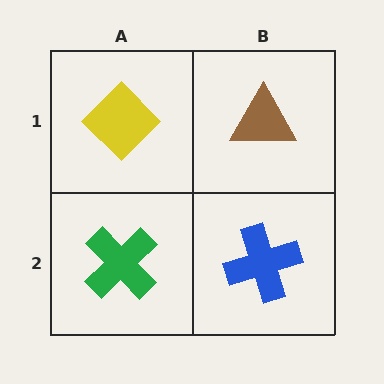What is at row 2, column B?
A blue cross.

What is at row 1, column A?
A yellow diamond.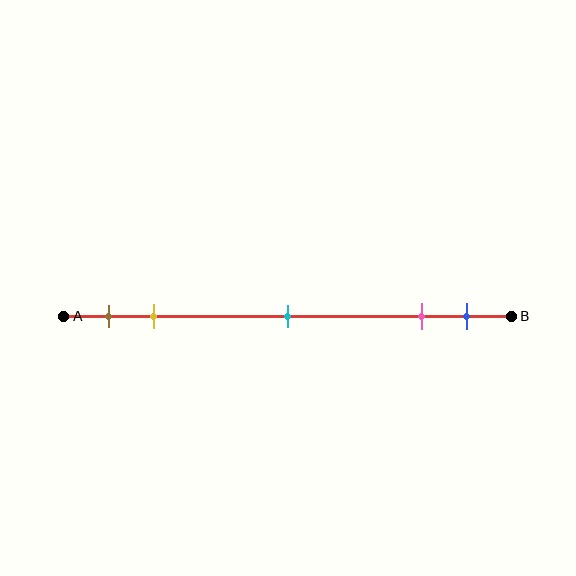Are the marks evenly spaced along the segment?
No, the marks are not evenly spaced.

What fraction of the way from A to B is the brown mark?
The brown mark is approximately 10% (0.1) of the way from A to B.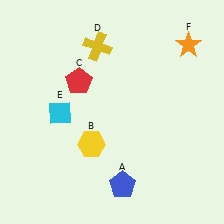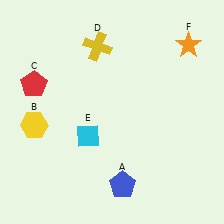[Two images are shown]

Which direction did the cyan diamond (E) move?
The cyan diamond (E) moved right.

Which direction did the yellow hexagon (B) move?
The yellow hexagon (B) moved left.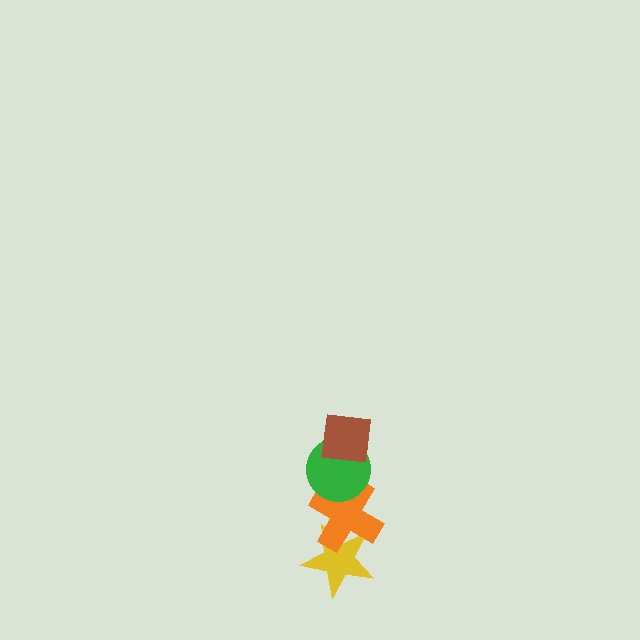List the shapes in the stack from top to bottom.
From top to bottom: the brown square, the green circle, the orange cross, the yellow star.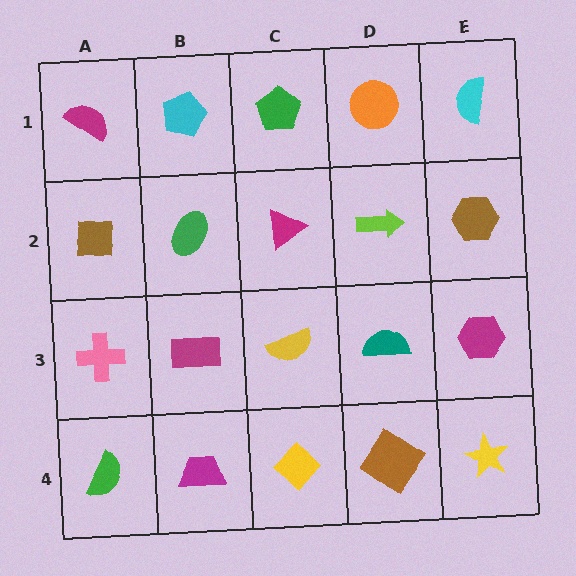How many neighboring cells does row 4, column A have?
2.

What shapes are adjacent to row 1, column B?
A green ellipse (row 2, column B), a magenta semicircle (row 1, column A), a green pentagon (row 1, column C).